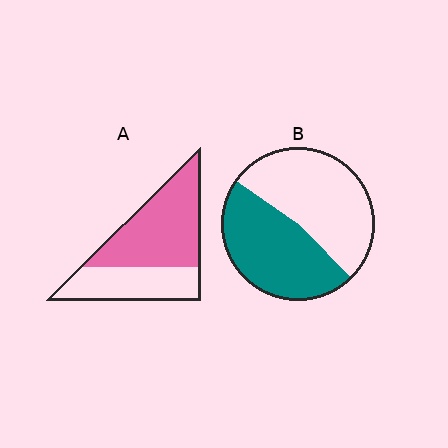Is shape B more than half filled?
Roughly half.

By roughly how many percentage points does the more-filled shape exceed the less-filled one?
By roughly 15 percentage points (A over B).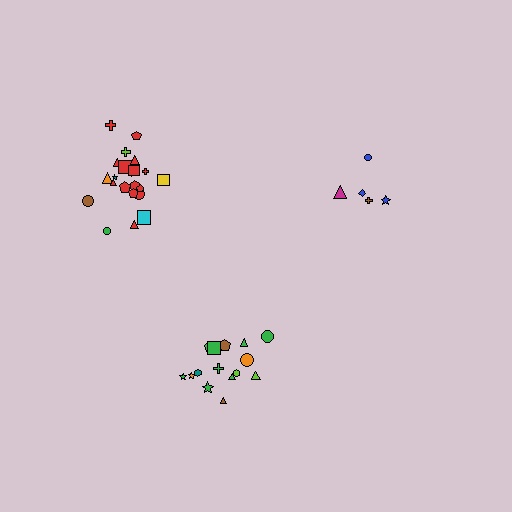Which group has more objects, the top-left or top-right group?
The top-left group.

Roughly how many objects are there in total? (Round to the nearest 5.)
Roughly 40 objects in total.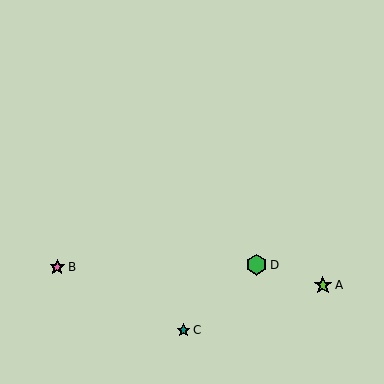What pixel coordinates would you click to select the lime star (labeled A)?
Click at (323, 285) to select the lime star A.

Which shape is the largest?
The green hexagon (labeled D) is the largest.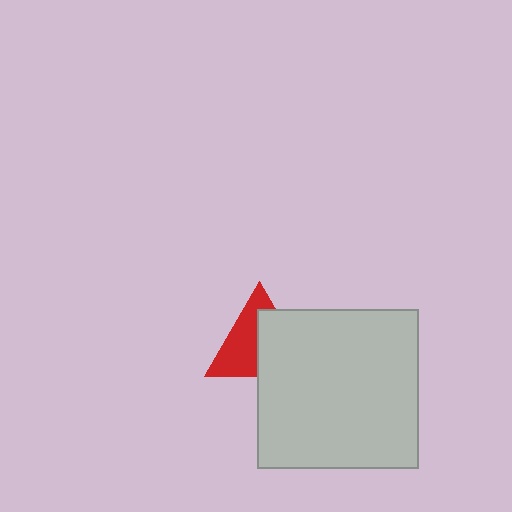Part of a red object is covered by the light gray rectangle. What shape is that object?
It is a triangle.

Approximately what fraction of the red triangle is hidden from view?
Roughly 48% of the red triangle is hidden behind the light gray rectangle.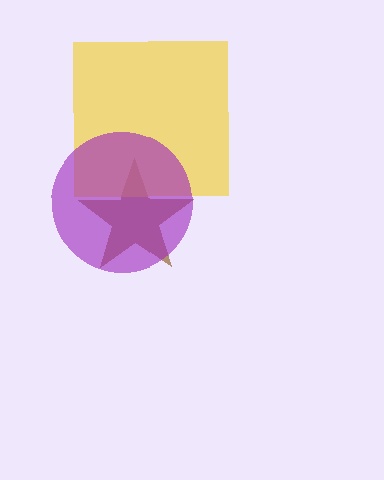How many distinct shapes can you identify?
There are 3 distinct shapes: a brown star, a yellow square, a purple circle.